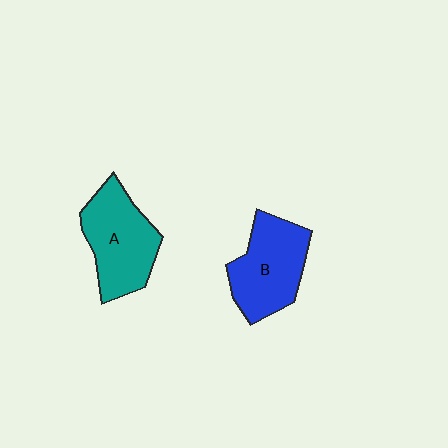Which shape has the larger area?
Shape A (teal).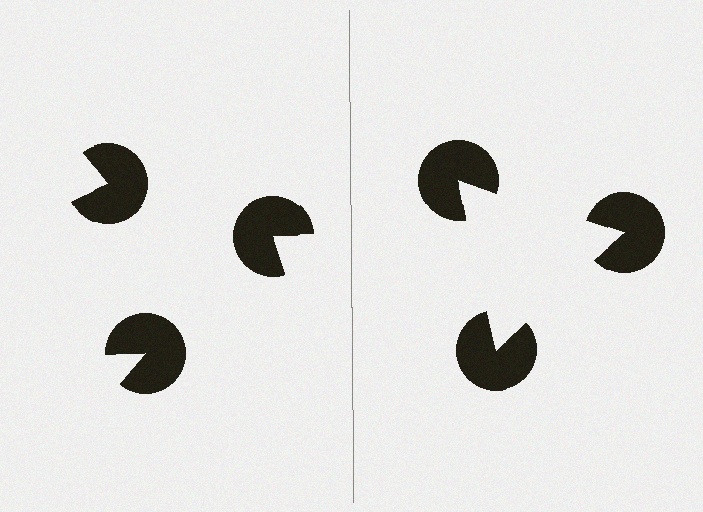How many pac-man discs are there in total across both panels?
6 — 3 on each side.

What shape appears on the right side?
An illusory triangle.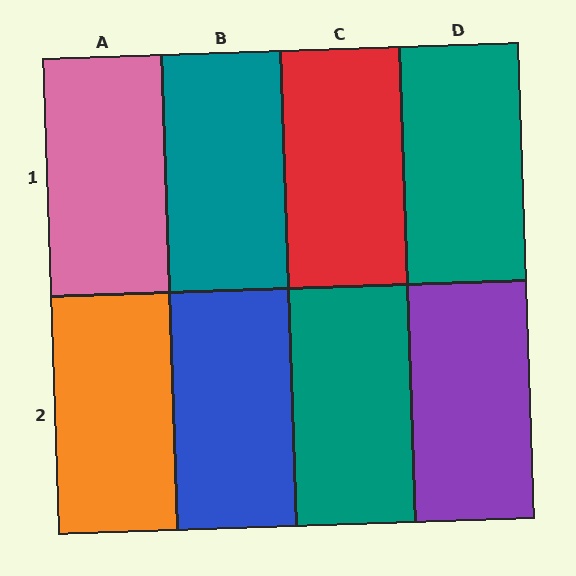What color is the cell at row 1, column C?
Red.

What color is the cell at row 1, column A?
Pink.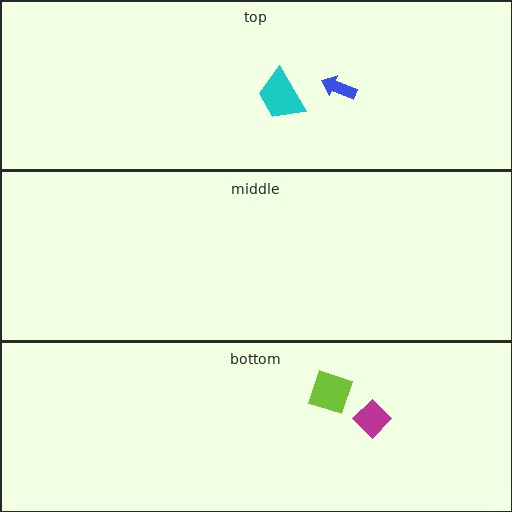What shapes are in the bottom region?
The lime square, the magenta diamond.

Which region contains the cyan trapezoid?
The top region.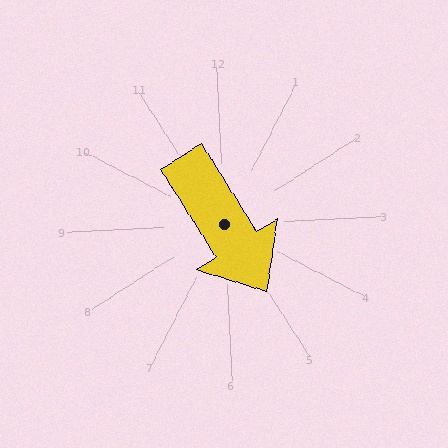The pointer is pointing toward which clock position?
Roughly 5 o'clock.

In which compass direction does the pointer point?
Southeast.